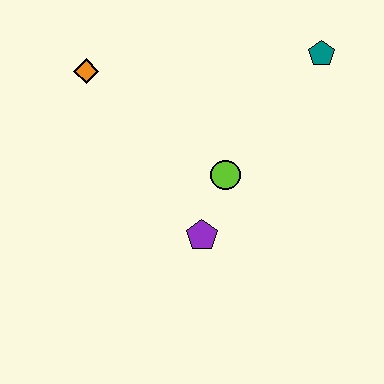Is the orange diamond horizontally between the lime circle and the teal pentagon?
No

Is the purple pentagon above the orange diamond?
No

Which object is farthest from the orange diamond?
The teal pentagon is farthest from the orange diamond.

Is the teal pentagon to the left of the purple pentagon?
No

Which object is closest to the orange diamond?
The lime circle is closest to the orange diamond.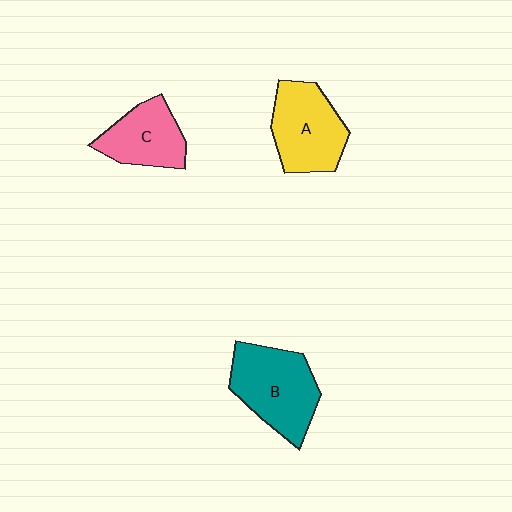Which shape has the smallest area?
Shape C (pink).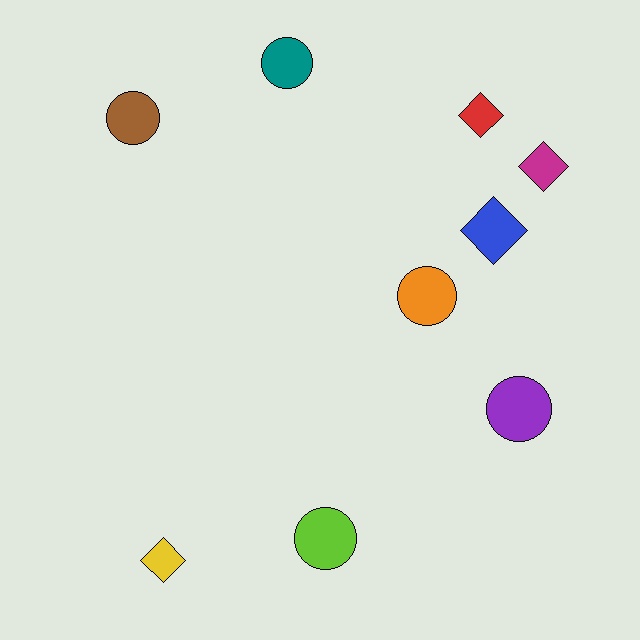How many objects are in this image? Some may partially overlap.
There are 9 objects.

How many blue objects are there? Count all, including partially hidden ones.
There is 1 blue object.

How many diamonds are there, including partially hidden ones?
There are 4 diamonds.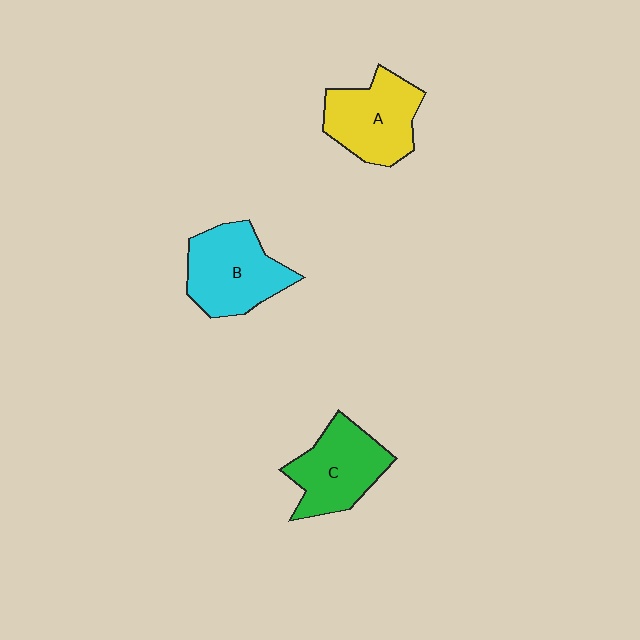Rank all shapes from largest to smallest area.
From largest to smallest: B (cyan), A (yellow), C (green).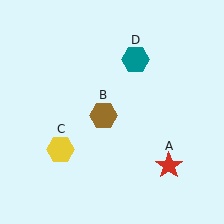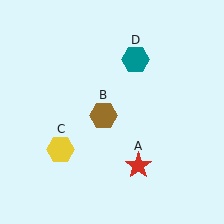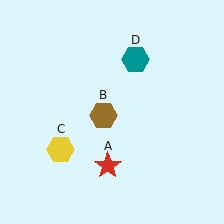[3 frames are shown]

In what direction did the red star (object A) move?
The red star (object A) moved left.